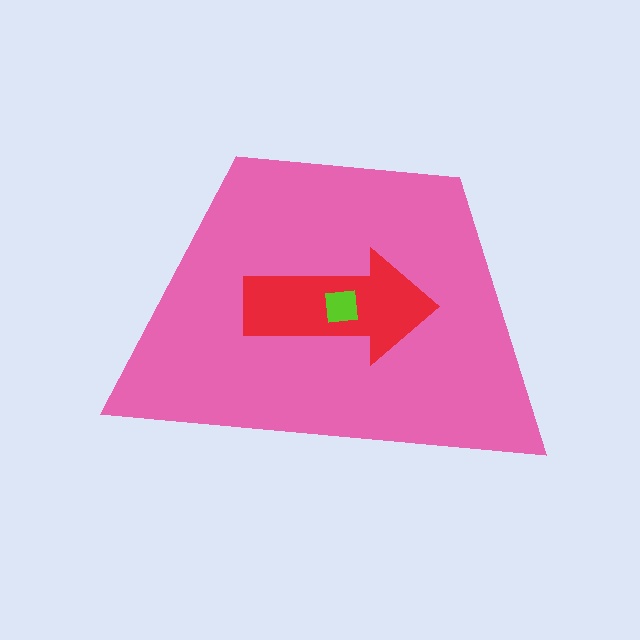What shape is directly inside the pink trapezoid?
The red arrow.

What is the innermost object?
The lime square.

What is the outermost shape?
The pink trapezoid.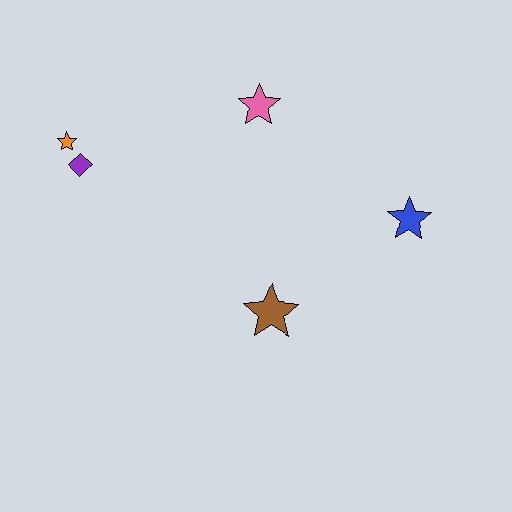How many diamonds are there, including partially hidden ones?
There is 1 diamond.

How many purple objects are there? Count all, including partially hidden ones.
There is 1 purple object.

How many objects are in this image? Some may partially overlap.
There are 5 objects.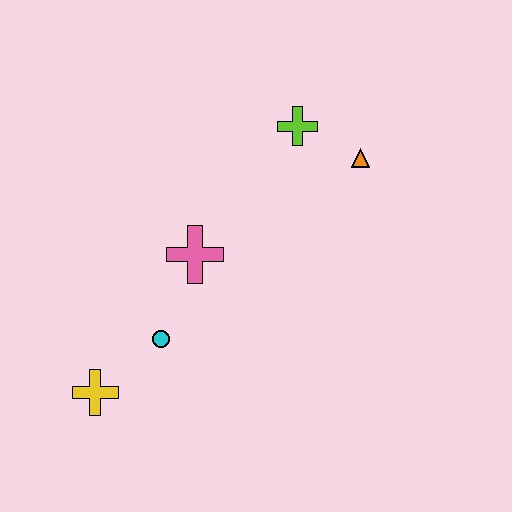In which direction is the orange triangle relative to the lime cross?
The orange triangle is to the right of the lime cross.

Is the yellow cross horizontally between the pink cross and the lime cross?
No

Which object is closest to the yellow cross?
The cyan circle is closest to the yellow cross.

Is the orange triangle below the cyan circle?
No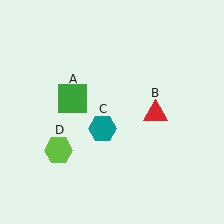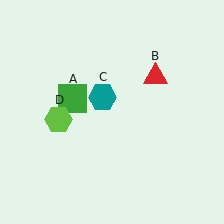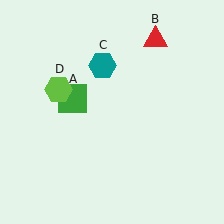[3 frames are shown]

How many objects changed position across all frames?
3 objects changed position: red triangle (object B), teal hexagon (object C), lime hexagon (object D).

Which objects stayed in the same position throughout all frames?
Green square (object A) remained stationary.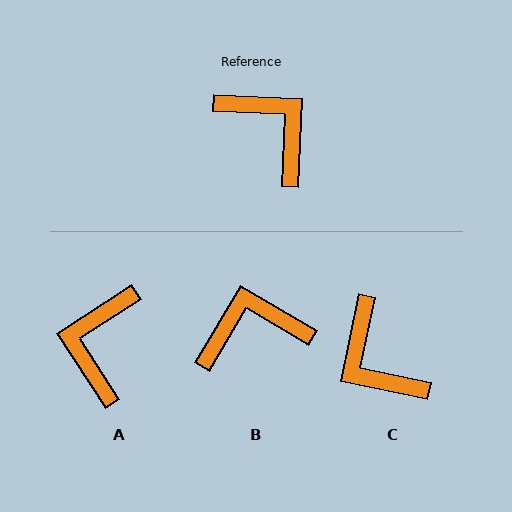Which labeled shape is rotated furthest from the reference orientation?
C, about 171 degrees away.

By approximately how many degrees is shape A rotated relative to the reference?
Approximately 126 degrees counter-clockwise.